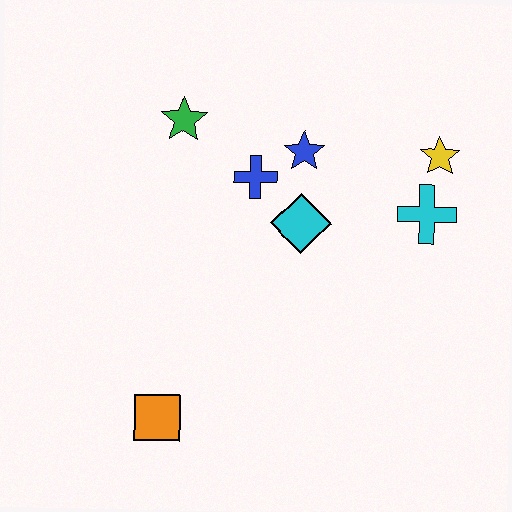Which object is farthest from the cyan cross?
The orange square is farthest from the cyan cross.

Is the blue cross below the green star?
Yes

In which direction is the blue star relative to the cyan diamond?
The blue star is above the cyan diamond.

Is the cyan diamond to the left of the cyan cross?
Yes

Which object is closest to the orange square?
The cyan diamond is closest to the orange square.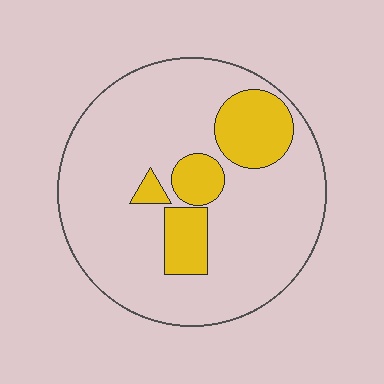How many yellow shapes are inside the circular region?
4.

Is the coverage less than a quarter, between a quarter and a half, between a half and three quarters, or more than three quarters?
Less than a quarter.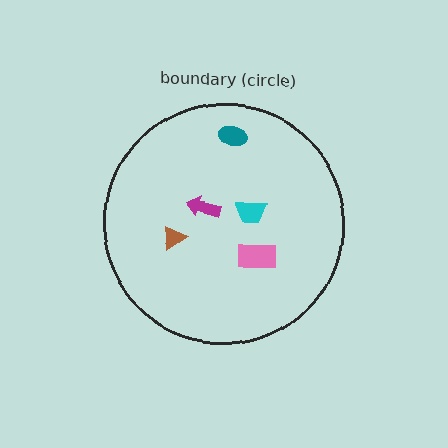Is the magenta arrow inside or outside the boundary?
Inside.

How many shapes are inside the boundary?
5 inside, 0 outside.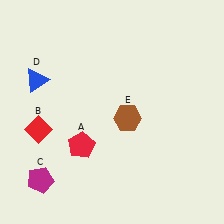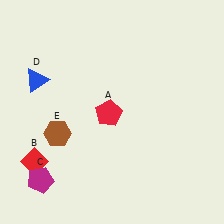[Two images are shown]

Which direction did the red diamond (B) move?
The red diamond (B) moved down.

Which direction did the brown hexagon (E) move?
The brown hexagon (E) moved left.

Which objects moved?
The objects that moved are: the red pentagon (A), the red diamond (B), the brown hexagon (E).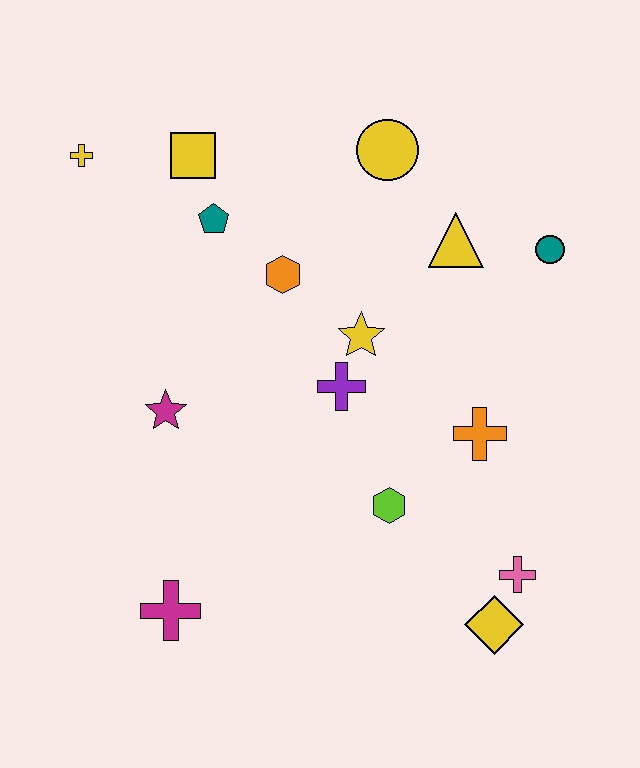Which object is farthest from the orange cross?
The yellow cross is farthest from the orange cross.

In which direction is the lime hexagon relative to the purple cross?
The lime hexagon is below the purple cross.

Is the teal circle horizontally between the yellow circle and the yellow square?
No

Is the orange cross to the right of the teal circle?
No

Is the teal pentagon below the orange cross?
No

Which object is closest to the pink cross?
The yellow diamond is closest to the pink cross.